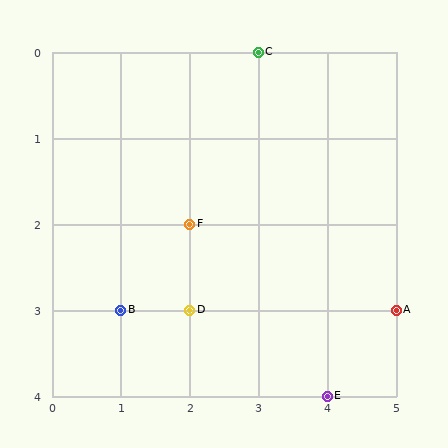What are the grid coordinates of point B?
Point B is at grid coordinates (1, 3).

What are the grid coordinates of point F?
Point F is at grid coordinates (2, 2).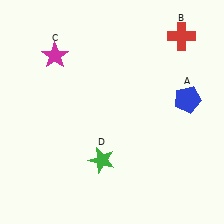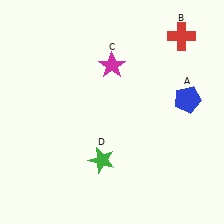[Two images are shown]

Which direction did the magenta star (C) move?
The magenta star (C) moved right.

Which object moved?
The magenta star (C) moved right.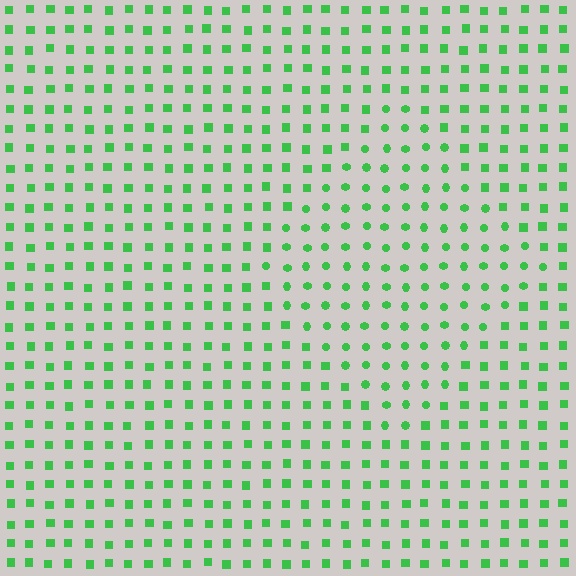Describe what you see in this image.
The image is filled with small green elements arranged in a uniform grid. A diamond-shaped region contains circles, while the surrounding area contains squares. The boundary is defined purely by the change in element shape.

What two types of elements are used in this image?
The image uses circles inside the diamond region and squares outside it.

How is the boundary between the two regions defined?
The boundary is defined by a change in element shape: circles inside vs. squares outside. All elements share the same color and spacing.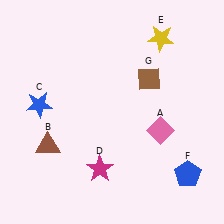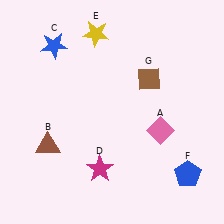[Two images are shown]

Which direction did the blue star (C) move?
The blue star (C) moved up.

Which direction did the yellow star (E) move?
The yellow star (E) moved left.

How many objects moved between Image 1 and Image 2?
2 objects moved between the two images.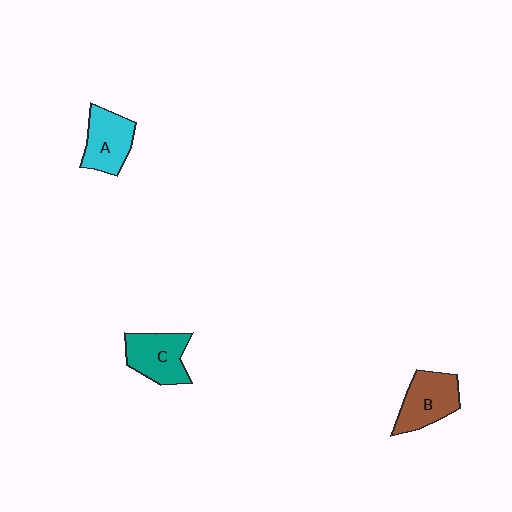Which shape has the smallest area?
Shape A (cyan).